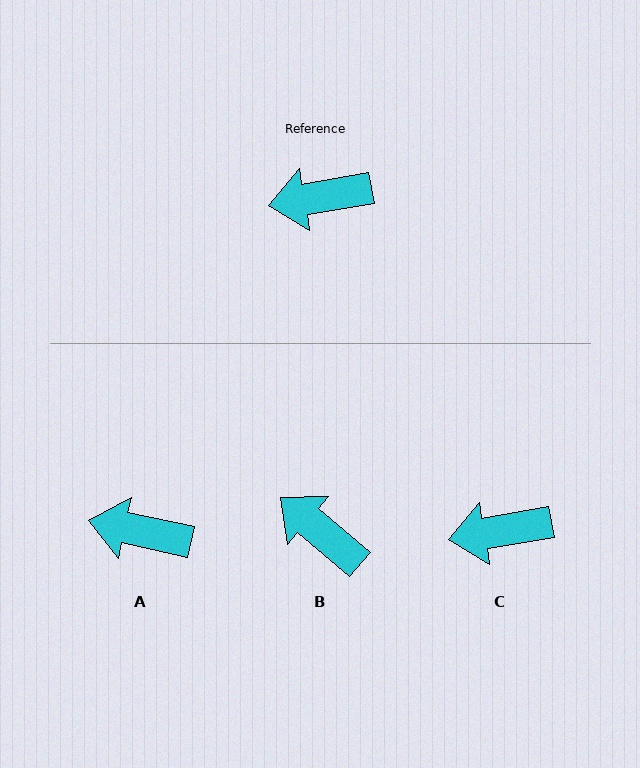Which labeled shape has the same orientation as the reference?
C.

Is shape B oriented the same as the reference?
No, it is off by about 50 degrees.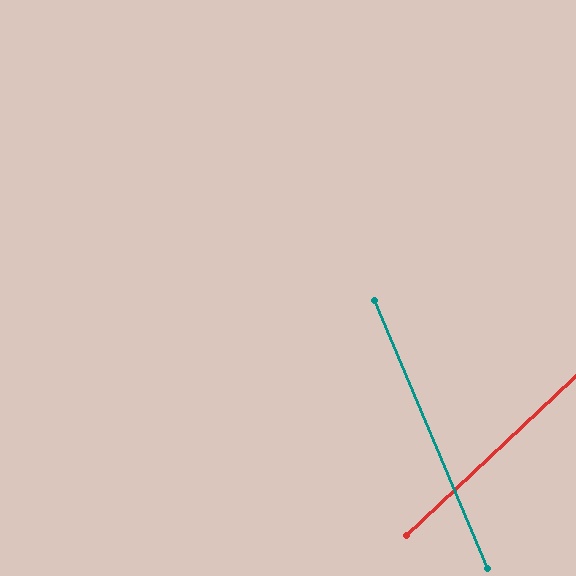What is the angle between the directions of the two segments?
Approximately 70 degrees.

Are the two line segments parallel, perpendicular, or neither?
Neither parallel nor perpendicular — they differ by about 70°.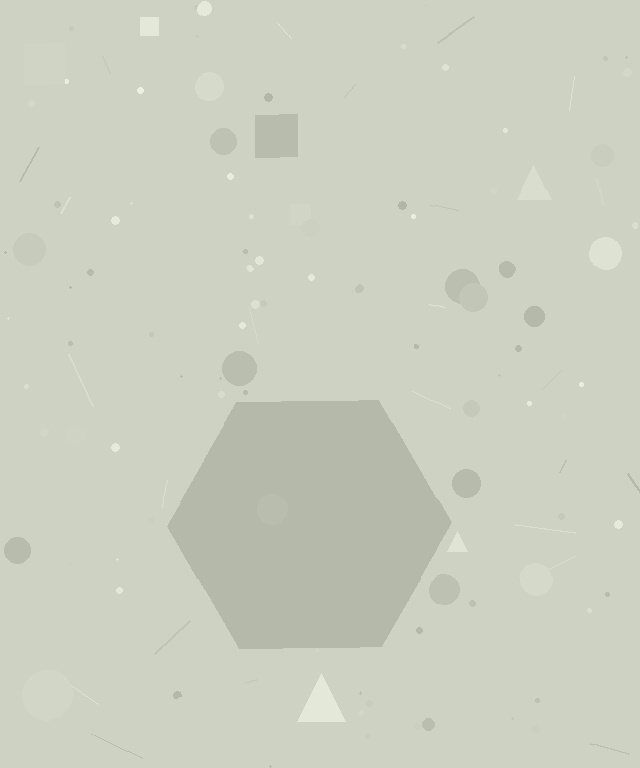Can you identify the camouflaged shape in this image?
The camouflaged shape is a hexagon.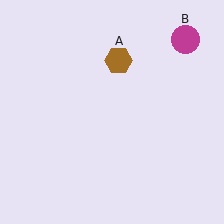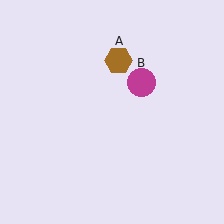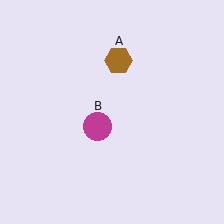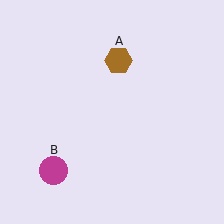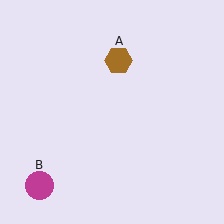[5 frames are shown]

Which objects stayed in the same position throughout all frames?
Brown hexagon (object A) remained stationary.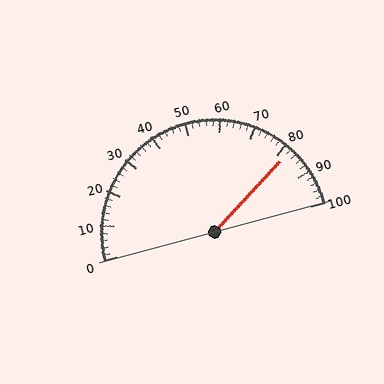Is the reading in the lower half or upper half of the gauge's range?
The reading is in the upper half of the range (0 to 100).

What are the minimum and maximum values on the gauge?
The gauge ranges from 0 to 100.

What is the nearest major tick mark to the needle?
The nearest major tick mark is 80.